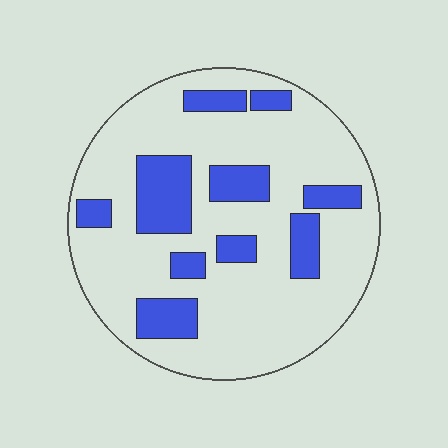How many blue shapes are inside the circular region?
10.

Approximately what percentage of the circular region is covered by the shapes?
Approximately 25%.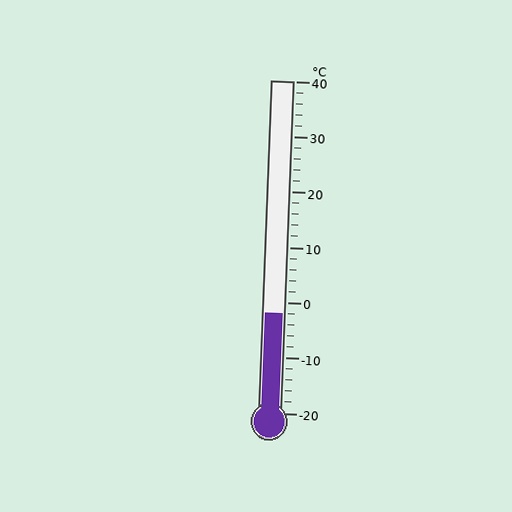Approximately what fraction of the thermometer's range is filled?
The thermometer is filled to approximately 30% of its range.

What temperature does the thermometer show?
The thermometer shows approximately -2°C.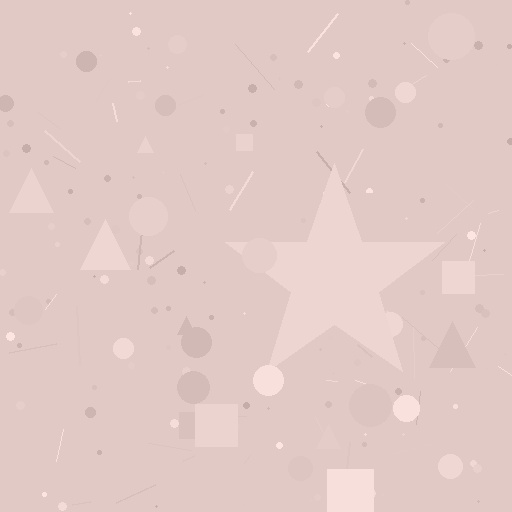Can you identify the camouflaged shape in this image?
The camouflaged shape is a star.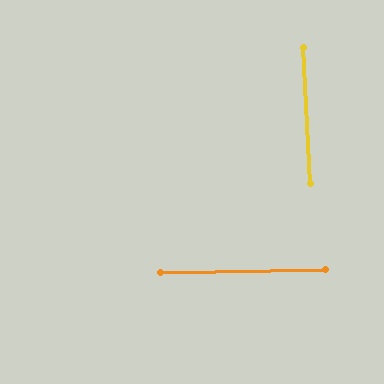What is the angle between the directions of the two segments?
Approximately 88 degrees.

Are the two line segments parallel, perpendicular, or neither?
Perpendicular — they meet at approximately 88°.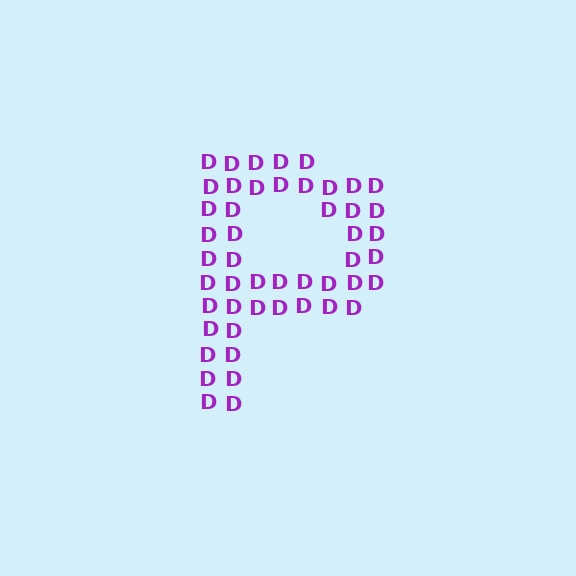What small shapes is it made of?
It is made of small letter D's.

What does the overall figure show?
The overall figure shows the letter P.